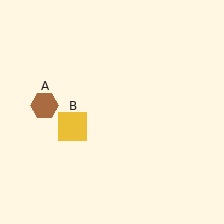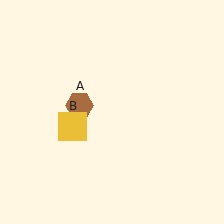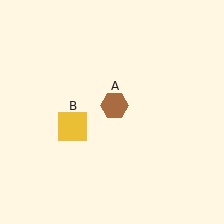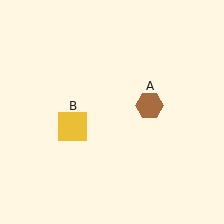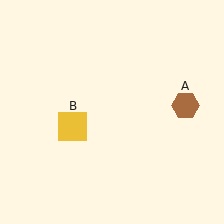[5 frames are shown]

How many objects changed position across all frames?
1 object changed position: brown hexagon (object A).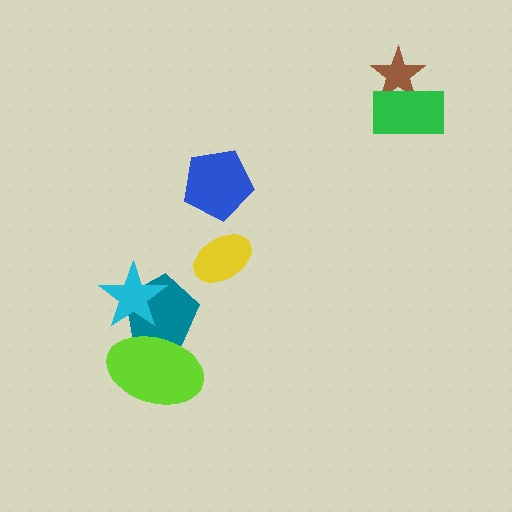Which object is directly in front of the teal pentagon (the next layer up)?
The cyan star is directly in front of the teal pentagon.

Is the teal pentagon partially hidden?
Yes, it is partially covered by another shape.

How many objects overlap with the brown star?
1 object overlaps with the brown star.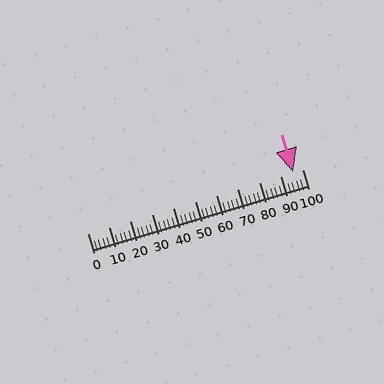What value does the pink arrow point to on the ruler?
The pink arrow points to approximately 96.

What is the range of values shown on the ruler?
The ruler shows values from 0 to 100.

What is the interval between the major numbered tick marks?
The major tick marks are spaced 10 units apart.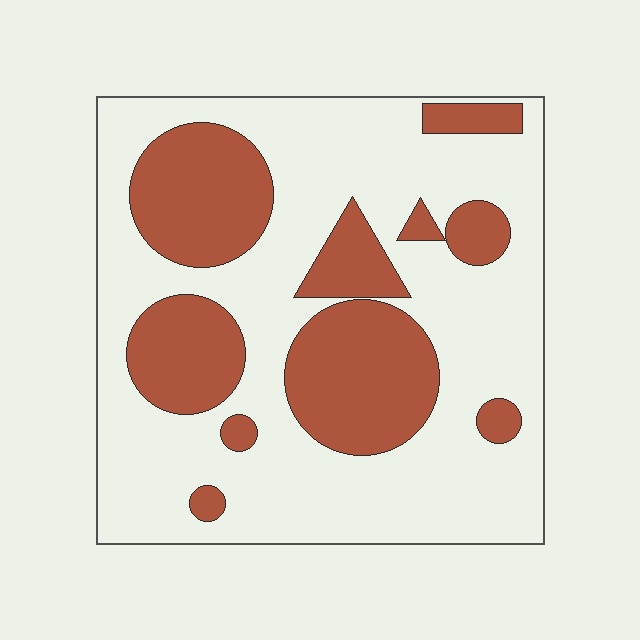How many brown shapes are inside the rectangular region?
10.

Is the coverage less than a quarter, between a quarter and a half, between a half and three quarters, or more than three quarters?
Between a quarter and a half.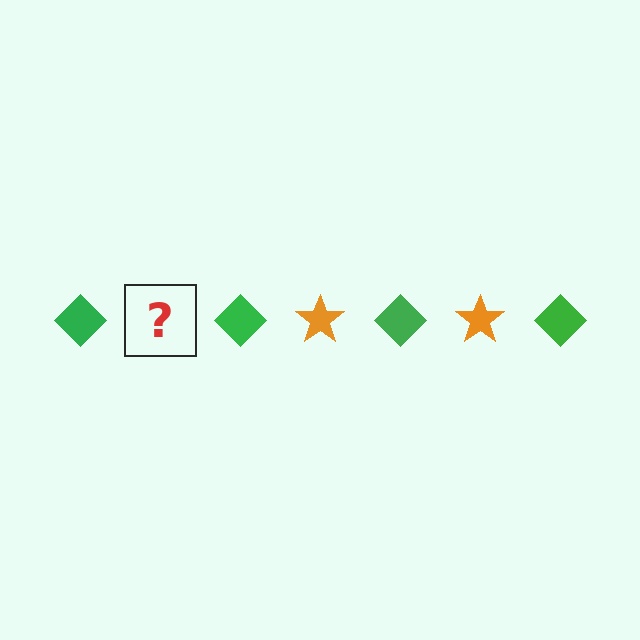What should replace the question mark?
The question mark should be replaced with an orange star.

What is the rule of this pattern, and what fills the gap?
The rule is that the pattern alternates between green diamond and orange star. The gap should be filled with an orange star.